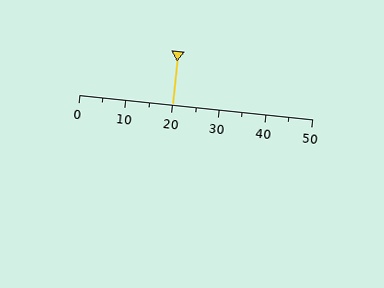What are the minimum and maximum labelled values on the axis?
The axis runs from 0 to 50.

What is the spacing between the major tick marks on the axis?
The major ticks are spaced 10 apart.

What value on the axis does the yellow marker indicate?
The marker indicates approximately 20.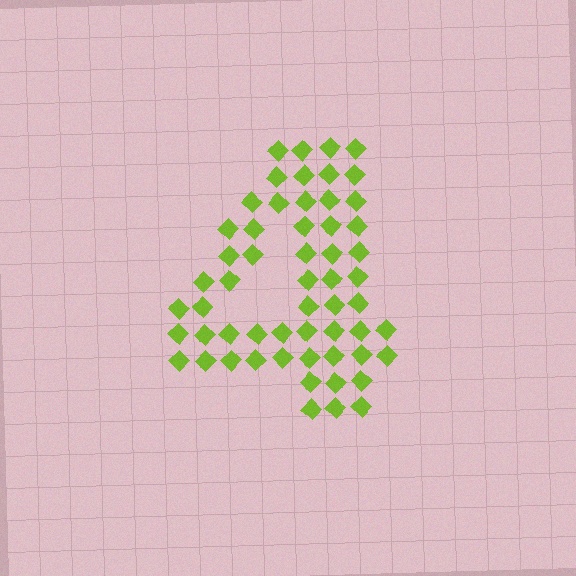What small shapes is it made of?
It is made of small diamonds.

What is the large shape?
The large shape is the digit 4.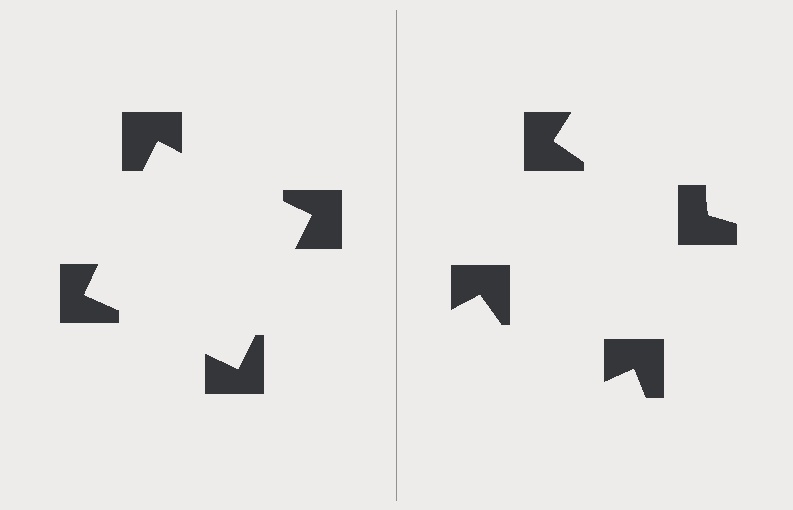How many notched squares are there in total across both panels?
8 — 4 on each side.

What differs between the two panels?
The notched squares are positioned identically on both sides; only the wedge orientations differ. On the left they align to a square; on the right they are misaligned.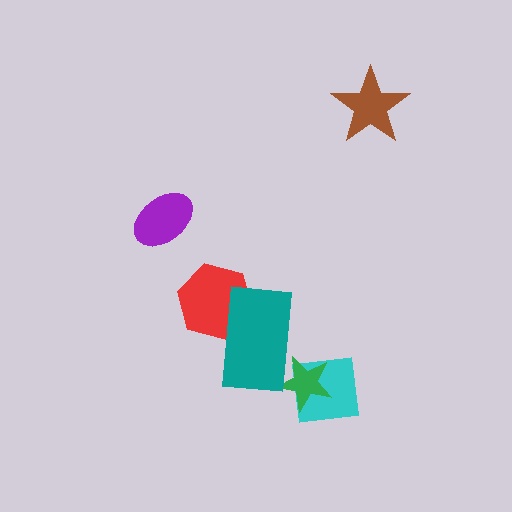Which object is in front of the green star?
The teal rectangle is in front of the green star.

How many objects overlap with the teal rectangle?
2 objects overlap with the teal rectangle.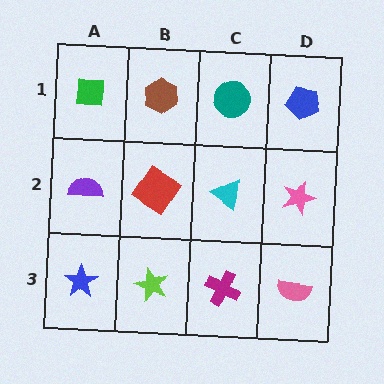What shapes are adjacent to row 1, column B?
A red diamond (row 2, column B), a green square (row 1, column A), a teal circle (row 1, column C).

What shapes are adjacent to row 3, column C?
A cyan triangle (row 2, column C), a lime star (row 3, column B), a pink semicircle (row 3, column D).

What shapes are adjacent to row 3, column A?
A purple semicircle (row 2, column A), a lime star (row 3, column B).